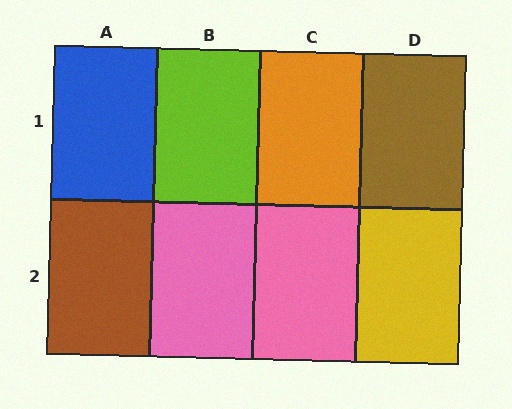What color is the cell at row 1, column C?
Orange.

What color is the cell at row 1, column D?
Brown.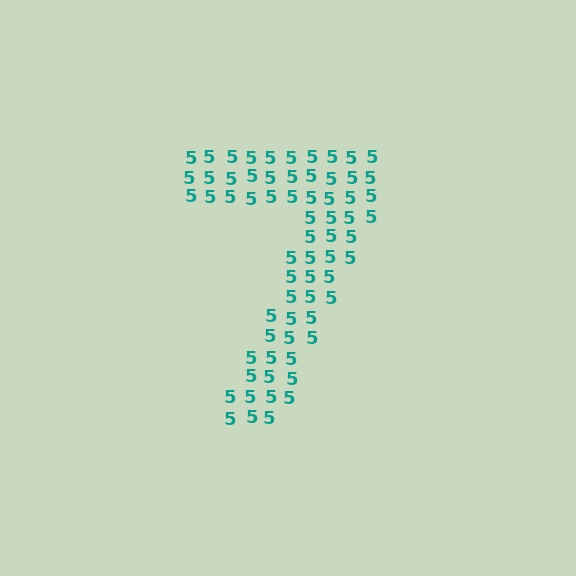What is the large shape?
The large shape is the digit 7.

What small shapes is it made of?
It is made of small digit 5's.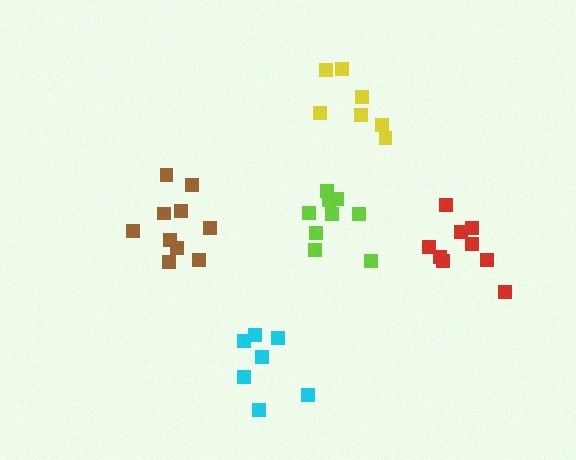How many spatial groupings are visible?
There are 5 spatial groupings.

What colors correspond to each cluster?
The clusters are colored: cyan, brown, yellow, lime, red.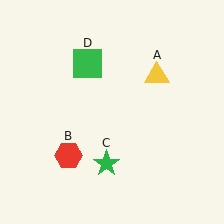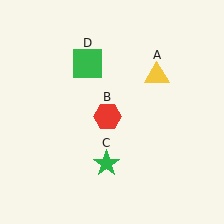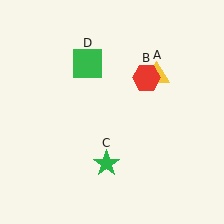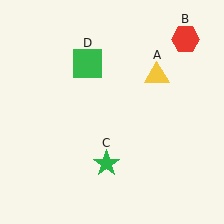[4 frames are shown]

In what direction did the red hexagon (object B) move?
The red hexagon (object B) moved up and to the right.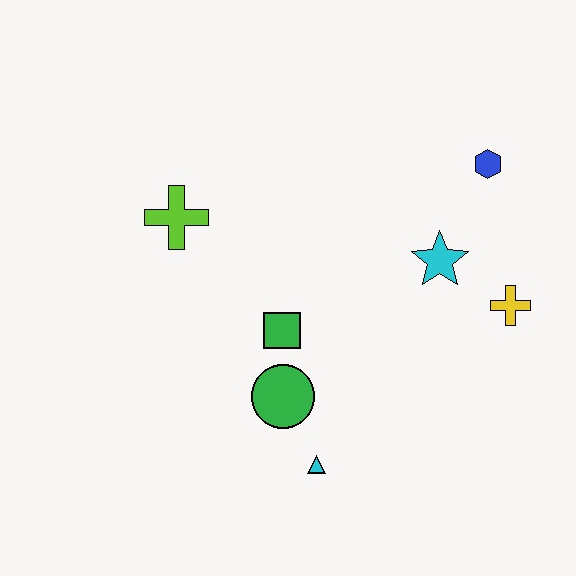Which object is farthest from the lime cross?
The yellow cross is farthest from the lime cross.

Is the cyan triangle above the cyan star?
No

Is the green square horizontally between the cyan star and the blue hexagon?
No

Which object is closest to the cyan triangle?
The green circle is closest to the cyan triangle.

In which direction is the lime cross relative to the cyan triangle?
The lime cross is above the cyan triangle.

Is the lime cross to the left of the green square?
Yes